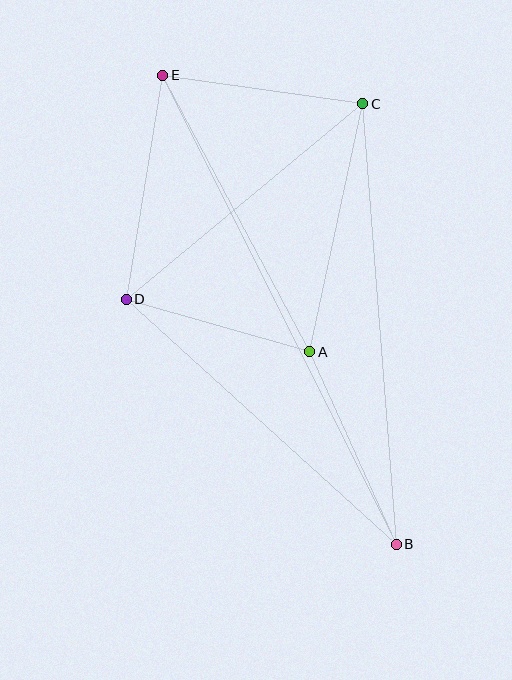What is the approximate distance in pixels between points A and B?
The distance between A and B is approximately 211 pixels.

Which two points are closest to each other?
Points A and D are closest to each other.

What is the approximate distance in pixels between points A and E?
The distance between A and E is approximately 314 pixels.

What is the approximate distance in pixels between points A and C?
The distance between A and C is approximately 254 pixels.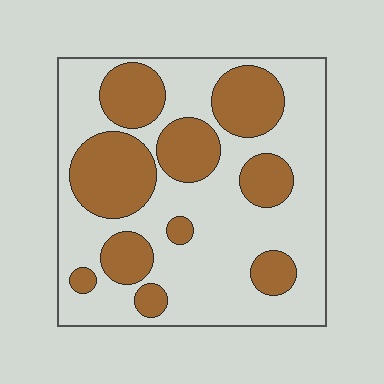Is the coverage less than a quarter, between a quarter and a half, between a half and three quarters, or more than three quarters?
Between a quarter and a half.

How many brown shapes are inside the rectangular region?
10.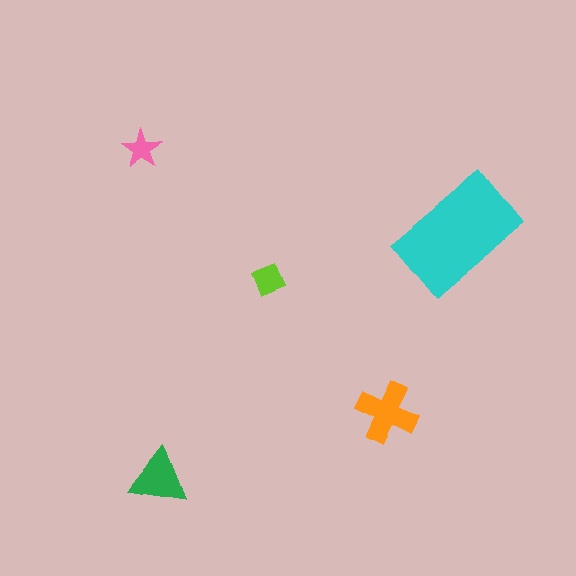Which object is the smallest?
The pink star.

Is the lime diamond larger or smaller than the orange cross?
Smaller.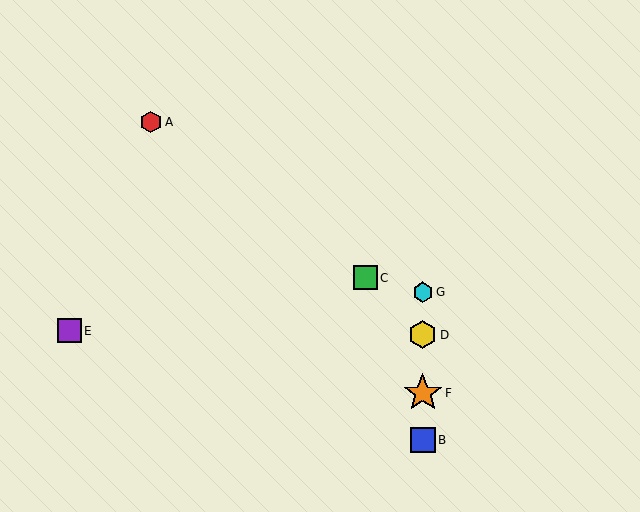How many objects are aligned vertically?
4 objects (B, D, F, G) are aligned vertically.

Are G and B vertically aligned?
Yes, both are at x≈423.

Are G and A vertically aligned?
No, G is at x≈423 and A is at x≈151.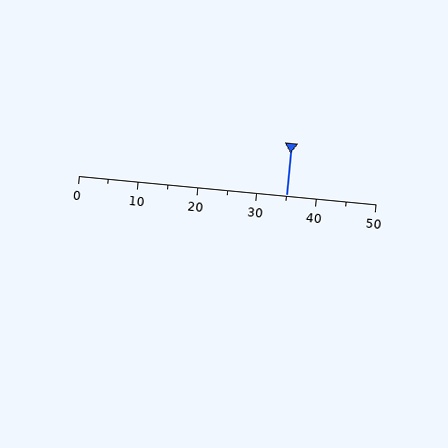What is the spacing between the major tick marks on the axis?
The major ticks are spaced 10 apart.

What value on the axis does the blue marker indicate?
The marker indicates approximately 35.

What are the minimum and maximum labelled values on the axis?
The axis runs from 0 to 50.